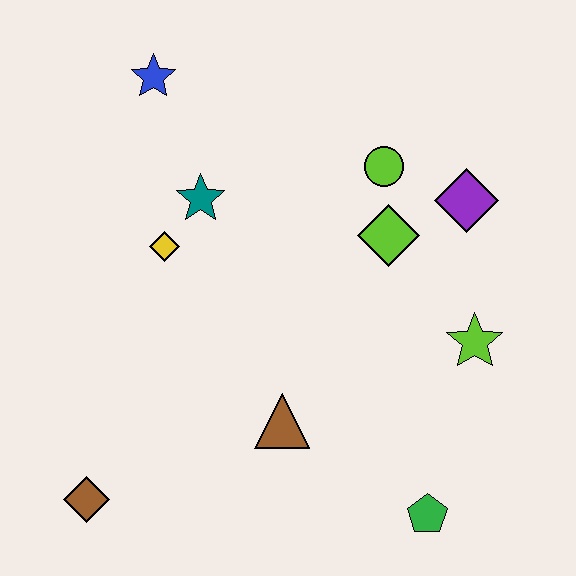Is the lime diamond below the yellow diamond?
No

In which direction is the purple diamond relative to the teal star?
The purple diamond is to the right of the teal star.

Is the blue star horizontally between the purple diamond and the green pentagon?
No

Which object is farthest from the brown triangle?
The blue star is farthest from the brown triangle.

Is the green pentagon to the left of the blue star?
No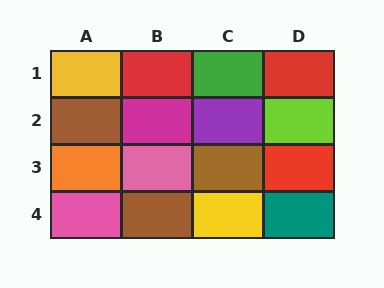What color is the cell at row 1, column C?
Green.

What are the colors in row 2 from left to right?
Brown, magenta, purple, lime.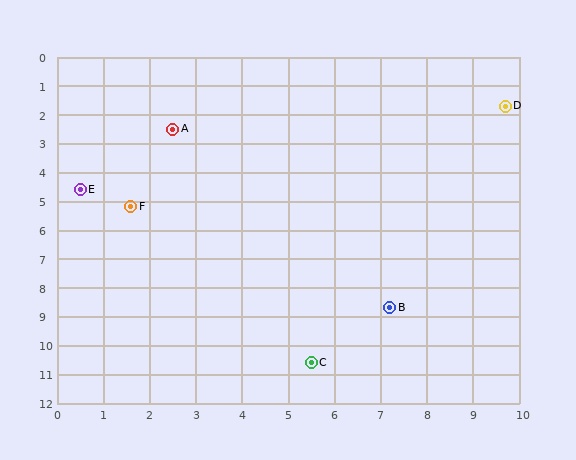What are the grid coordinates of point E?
Point E is at approximately (0.5, 4.6).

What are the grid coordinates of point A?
Point A is at approximately (2.5, 2.5).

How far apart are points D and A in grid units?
Points D and A are about 7.2 grid units apart.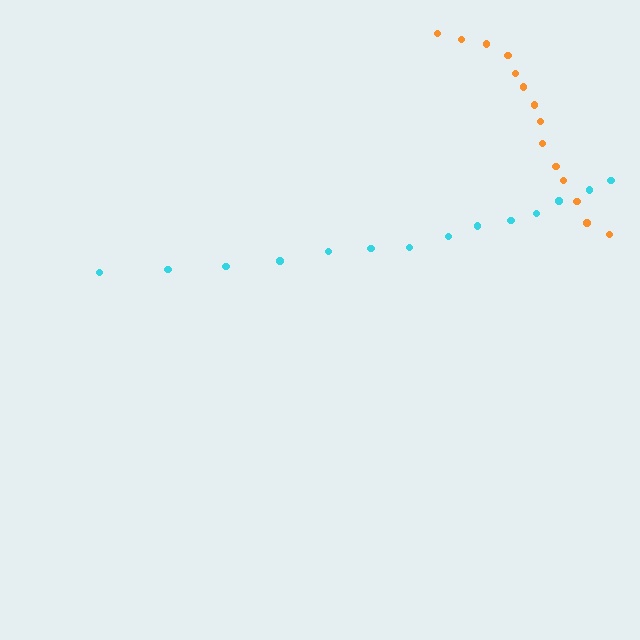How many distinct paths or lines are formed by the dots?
There are 2 distinct paths.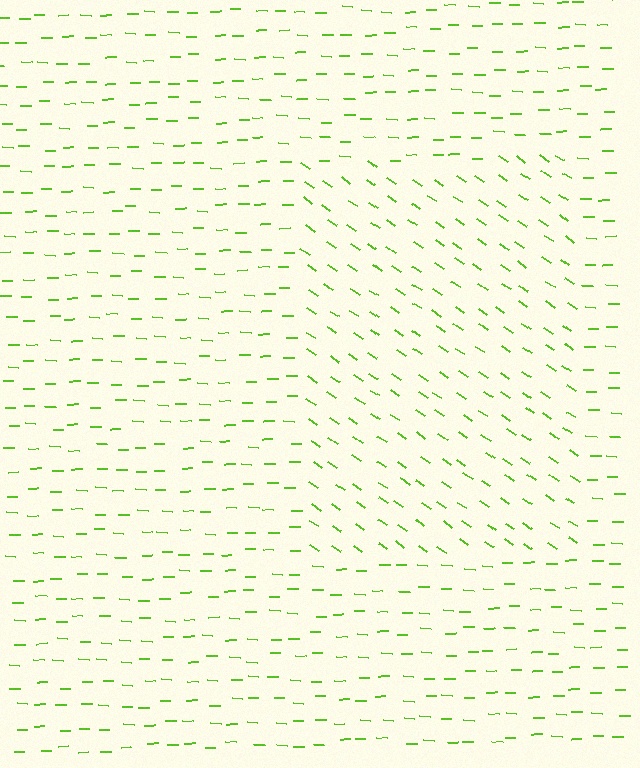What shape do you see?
I see a rectangle.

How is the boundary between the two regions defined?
The boundary is defined purely by a change in line orientation (approximately 33 degrees difference). All lines are the same color and thickness.